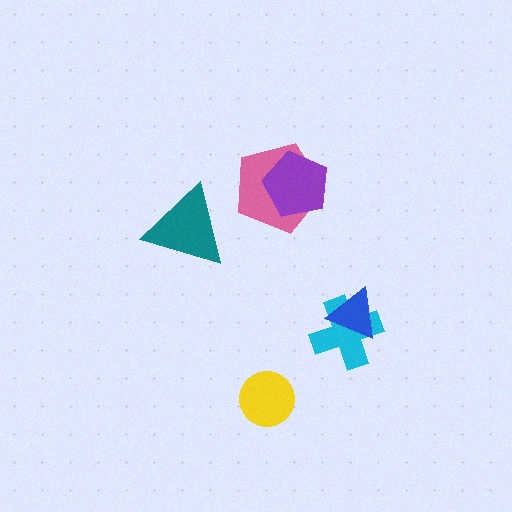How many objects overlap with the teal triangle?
0 objects overlap with the teal triangle.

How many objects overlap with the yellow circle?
0 objects overlap with the yellow circle.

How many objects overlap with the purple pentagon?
1 object overlaps with the purple pentagon.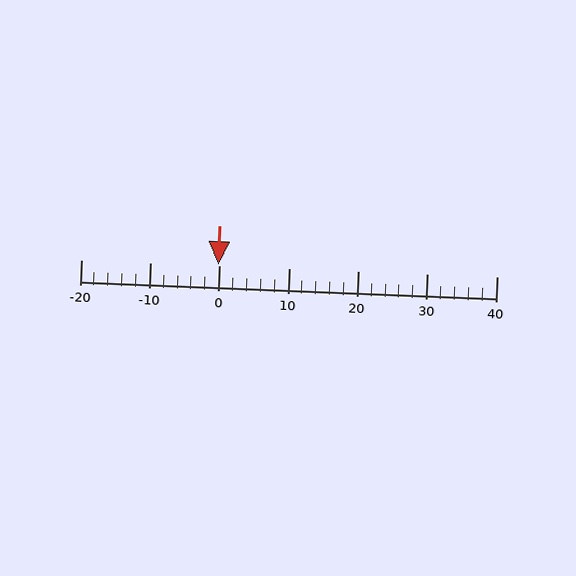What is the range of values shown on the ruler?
The ruler shows values from -20 to 40.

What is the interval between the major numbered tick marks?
The major tick marks are spaced 10 units apart.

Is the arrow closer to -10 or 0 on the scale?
The arrow is closer to 0.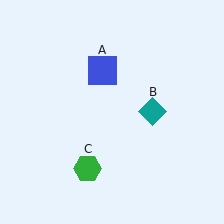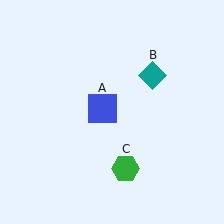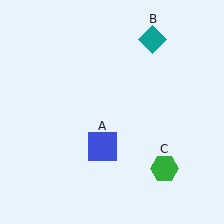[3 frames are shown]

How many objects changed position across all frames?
3 objects changed position: blue square (object A), teal diamond (object B), green hexagon (object C).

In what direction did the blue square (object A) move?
The blue square (object A) moved down.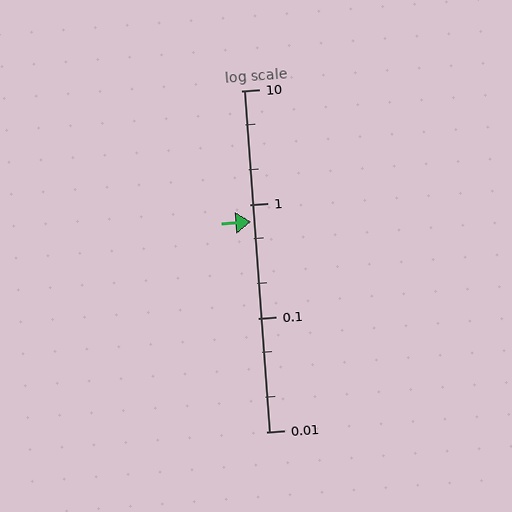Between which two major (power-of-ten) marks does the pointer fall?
The pointer is between 0.1 and 1.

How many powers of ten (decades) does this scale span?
The scale spans 3 decades, from 0.01 to 10.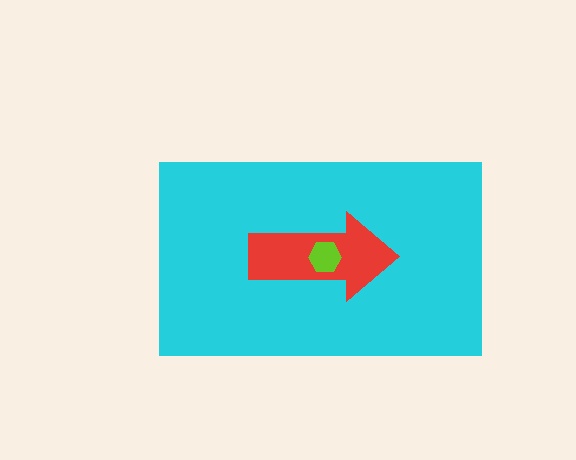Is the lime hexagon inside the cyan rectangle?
Yes.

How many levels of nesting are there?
3.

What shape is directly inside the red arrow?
The lime hexagon.